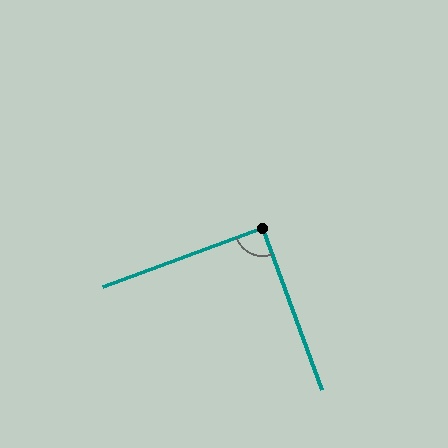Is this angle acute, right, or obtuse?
It is approximately a right angle.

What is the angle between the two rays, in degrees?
Approximately 90 degrees.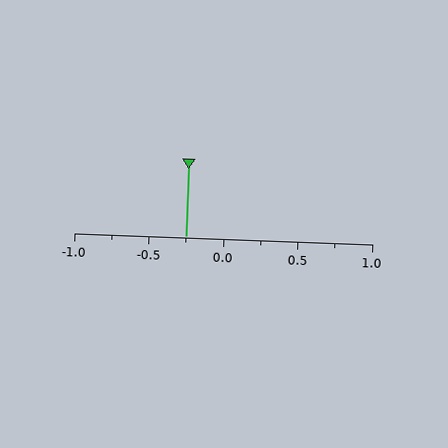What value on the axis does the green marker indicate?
The marker indicates approximately -0.25.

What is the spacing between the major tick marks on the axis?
The major ticks are spaced 0.5 apart.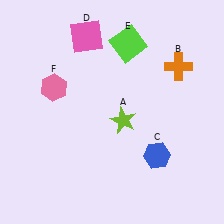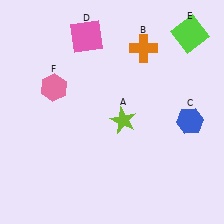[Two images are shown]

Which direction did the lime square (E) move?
The lime square (E) moved right.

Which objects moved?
The objects that moved are: the orange cross (B), the blue hexagon (C), the lime square (E).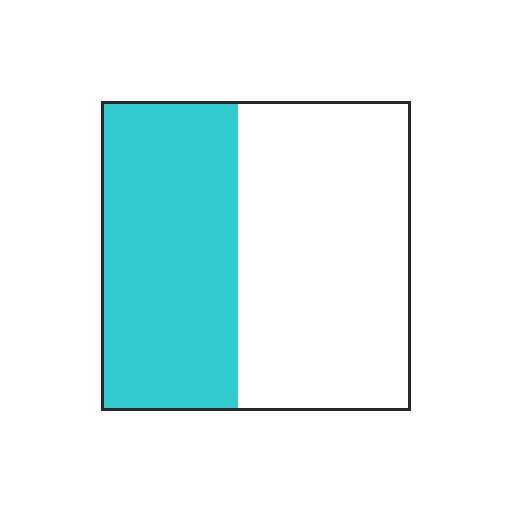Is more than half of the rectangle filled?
No.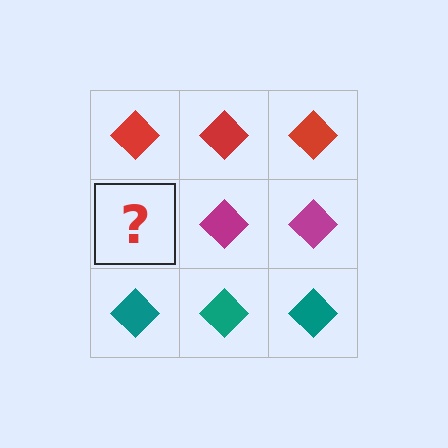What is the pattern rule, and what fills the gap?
The rule is that each row has a consistent color. The gap should be filled with a magenta diamond.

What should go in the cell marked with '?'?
The missing cell should contain a magenta diamond.